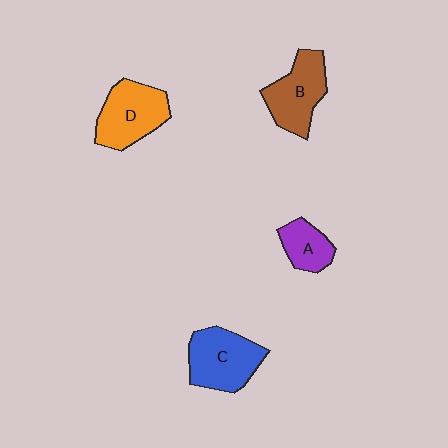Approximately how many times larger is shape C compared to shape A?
Approximately 1.8 times.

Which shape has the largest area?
Shape C (blue).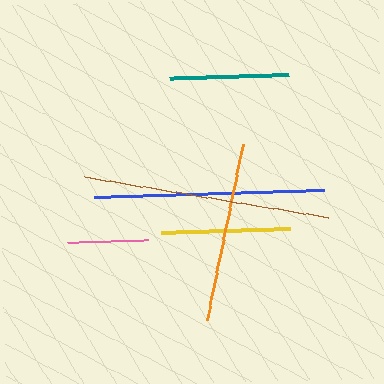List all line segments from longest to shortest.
From longest to shortest: brown, blue, orange, yellow, teal, pink.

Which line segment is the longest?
The brown line is the longest at approximately 248 pixels.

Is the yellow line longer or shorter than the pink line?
The yellow line is longer than the pink line.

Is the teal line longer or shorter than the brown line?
The brown line is longer than the teal line.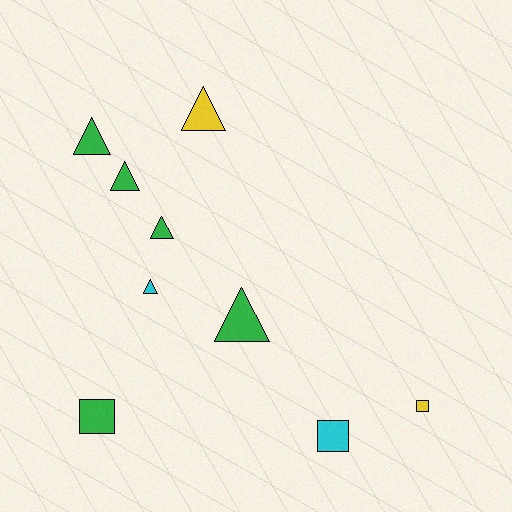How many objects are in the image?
There are 9 objects.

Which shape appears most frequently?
Triangle, with 6 objects.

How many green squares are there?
There is 1 green square.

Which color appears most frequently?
Green, with 5 objects.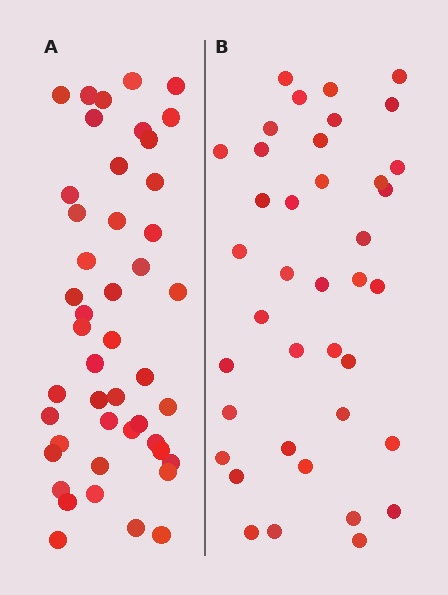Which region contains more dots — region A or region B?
Region A (the left region) has more dots.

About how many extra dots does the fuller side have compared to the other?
Region A has roughly 8 or so more dots than region B.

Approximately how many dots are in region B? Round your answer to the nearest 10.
About 40 dots. (The exact count is 39, which rounds to 40.)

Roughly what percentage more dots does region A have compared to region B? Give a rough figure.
About 20% more.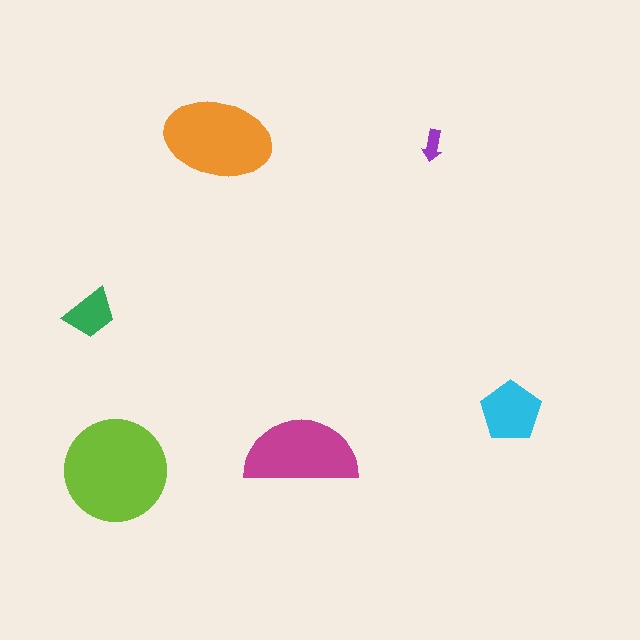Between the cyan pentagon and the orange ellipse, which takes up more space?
The orange ellipse.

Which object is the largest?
The lime circle.